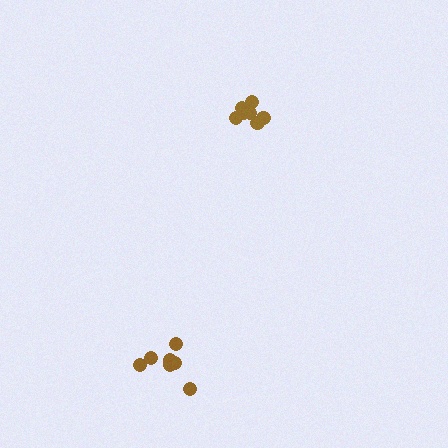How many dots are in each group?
Group 1: 7 dots, Group 2: 7 dots (14 total).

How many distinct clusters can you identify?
There are 2 distinct clusters.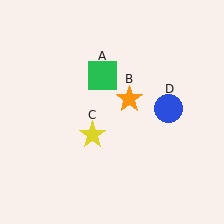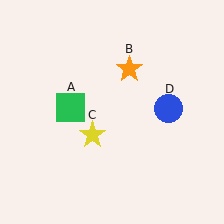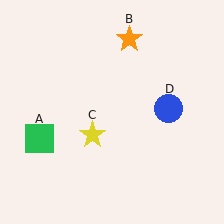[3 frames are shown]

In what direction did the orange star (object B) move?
The orange star (object B) moved up.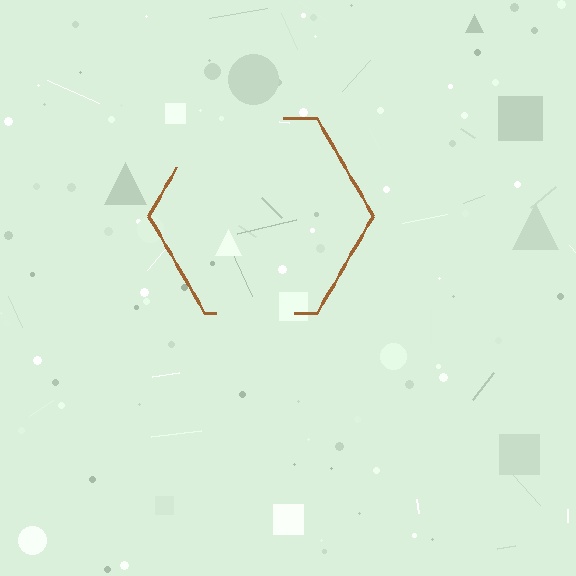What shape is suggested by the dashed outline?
The dashed outline suggests a hexagon.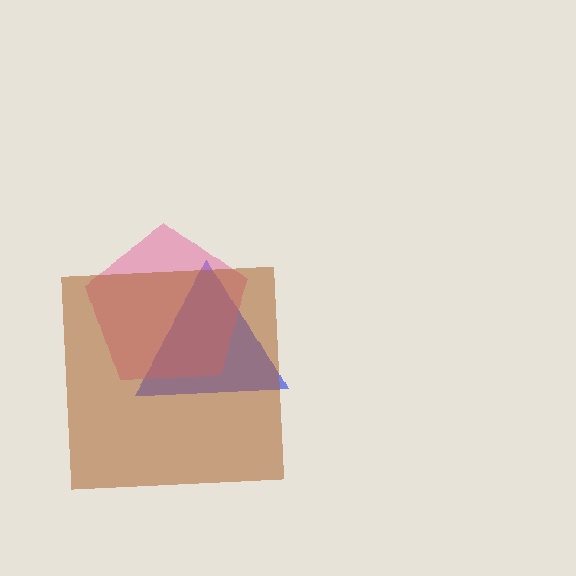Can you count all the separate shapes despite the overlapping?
Yes, there are 3 separate shapes.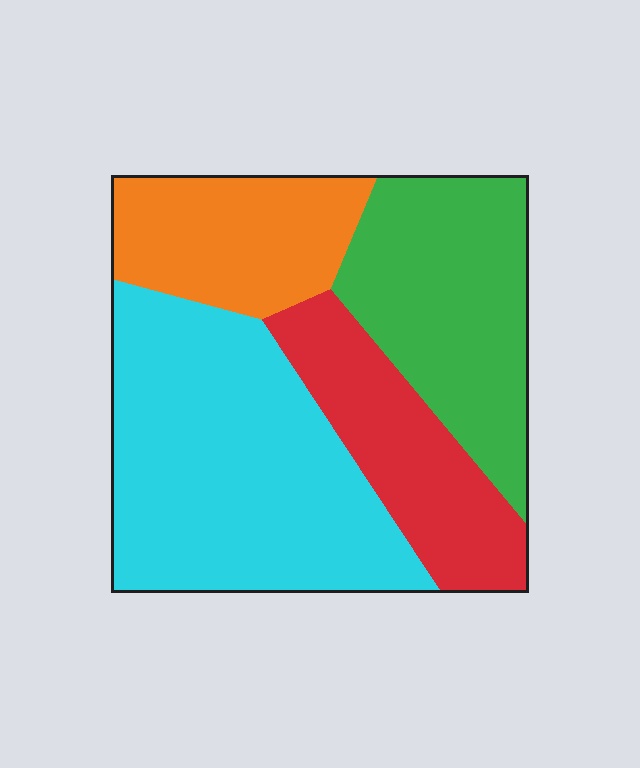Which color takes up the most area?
Cyan, at roughly 40%.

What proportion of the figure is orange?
Orange takes up about one sixth (1/6) of the figure.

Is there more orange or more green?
Green.